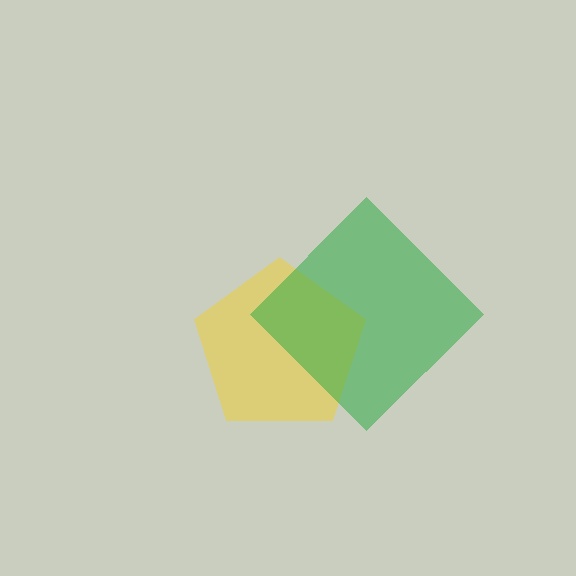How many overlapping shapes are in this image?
There are 2 overlapping shapes in the image.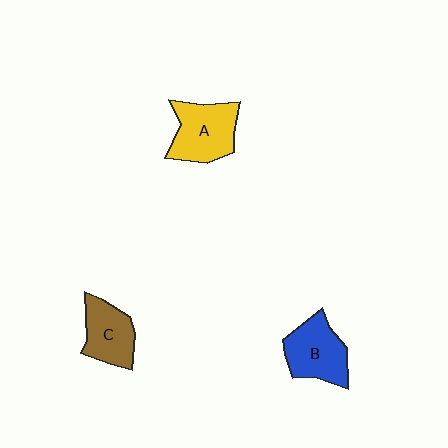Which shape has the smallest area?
Shape C (brown).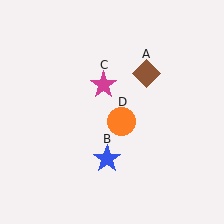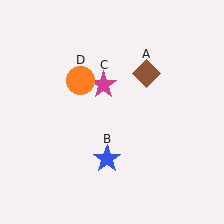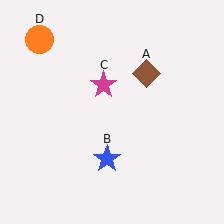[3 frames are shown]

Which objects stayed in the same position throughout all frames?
Brown diamond (object A) and blue star (object B) and magenta star (object C) remained stationary.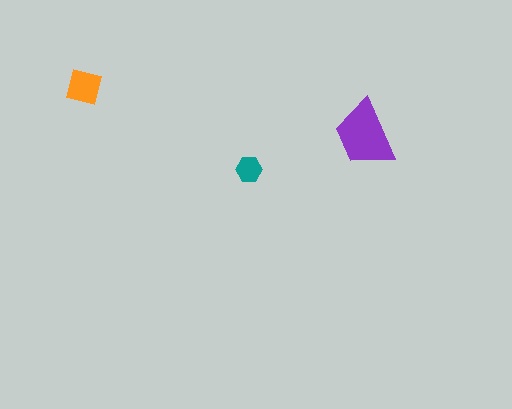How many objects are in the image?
There are 3 objects in the image.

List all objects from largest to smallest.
The purple trapezoid, the orange square, the teal hexagon.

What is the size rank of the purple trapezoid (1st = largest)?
1st.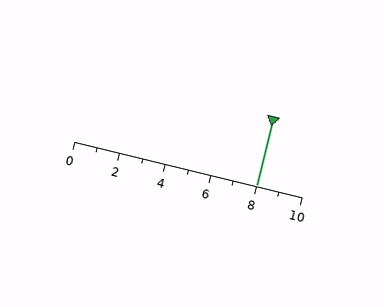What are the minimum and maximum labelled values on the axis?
The axis runs from 0 to 10.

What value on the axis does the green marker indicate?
The marker indicates approximately 8.